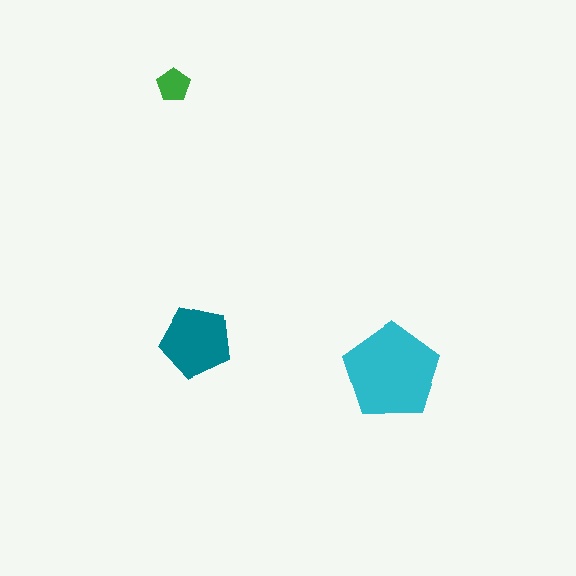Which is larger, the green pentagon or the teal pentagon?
The teal one.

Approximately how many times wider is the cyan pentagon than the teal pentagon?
About 1.5 times wider.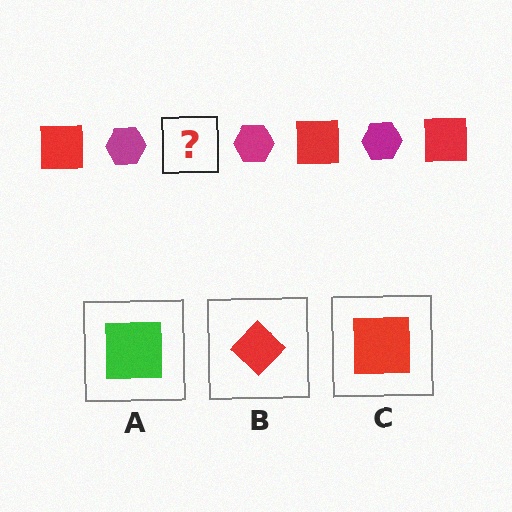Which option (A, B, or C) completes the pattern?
C.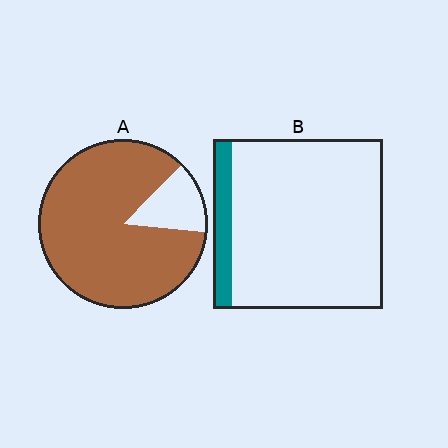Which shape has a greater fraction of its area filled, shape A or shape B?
Shape A.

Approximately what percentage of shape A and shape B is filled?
A is approximately 85% and B is approximately 10%.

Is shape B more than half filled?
No.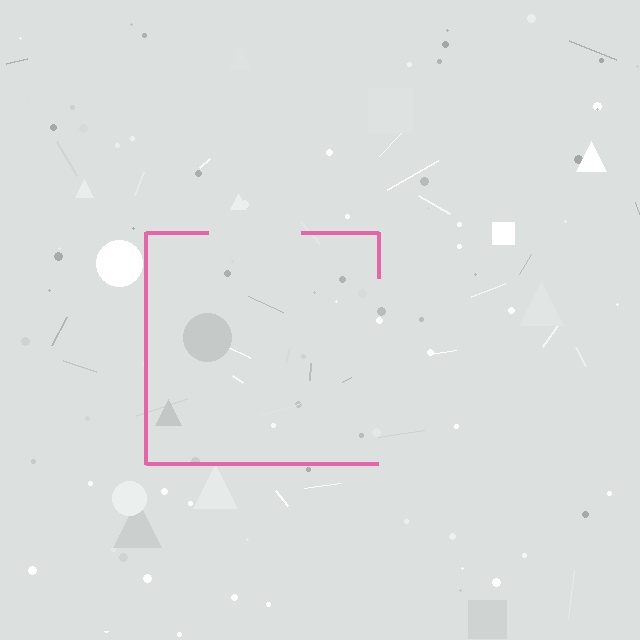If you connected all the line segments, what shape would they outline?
They would outline a square.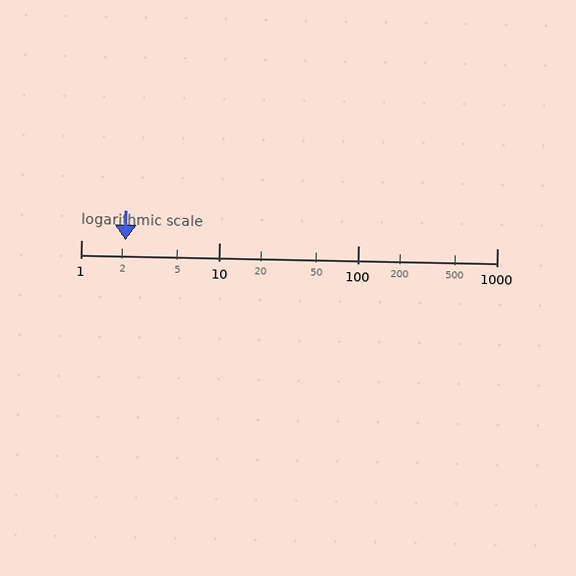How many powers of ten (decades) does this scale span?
The scale spans 3 decades, from 1 to 1000.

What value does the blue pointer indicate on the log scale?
The pointer indicates approximately 2.1.